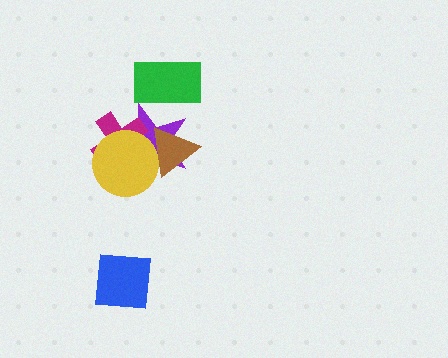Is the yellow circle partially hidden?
Yes, it is partially covered by another shape.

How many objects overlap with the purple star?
4 objects overlap with the purple star.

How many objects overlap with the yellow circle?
3 objects overlap with the yellow circle.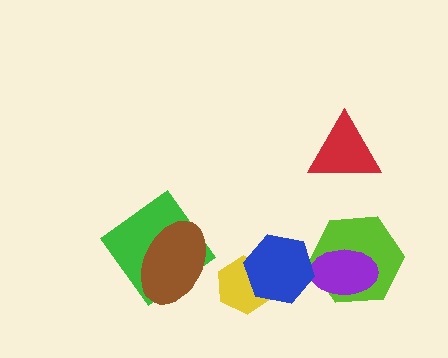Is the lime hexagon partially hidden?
Yes, it is partially covered by another shape.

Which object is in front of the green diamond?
The brown ellipse is in front of the green diamond.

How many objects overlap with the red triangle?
0 objects overlap with the red triangle.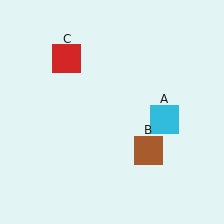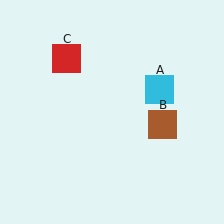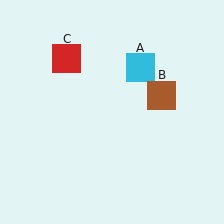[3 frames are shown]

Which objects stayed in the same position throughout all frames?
Red square (object C) remained stationary.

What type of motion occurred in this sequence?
The cyan square (object A), brown square (object B) rotated counterclockwise around the center of the scene.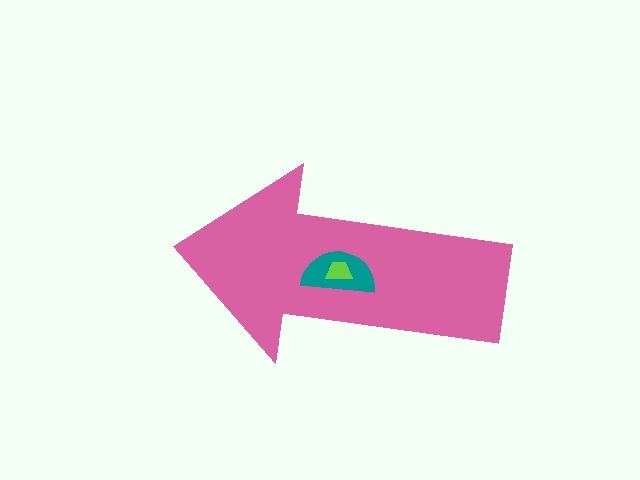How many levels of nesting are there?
3.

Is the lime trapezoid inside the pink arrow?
Yes.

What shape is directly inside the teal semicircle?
The lime trapezoid.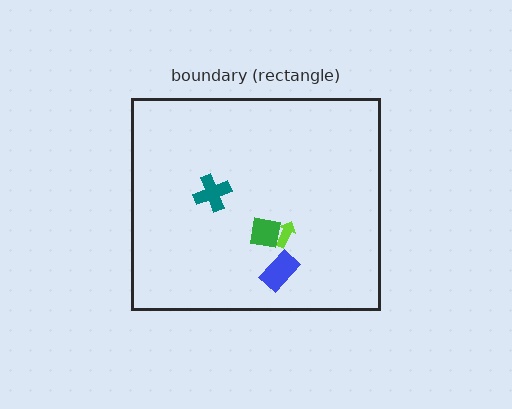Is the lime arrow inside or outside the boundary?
Inside.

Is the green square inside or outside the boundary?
Inside.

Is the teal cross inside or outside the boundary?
Inside.